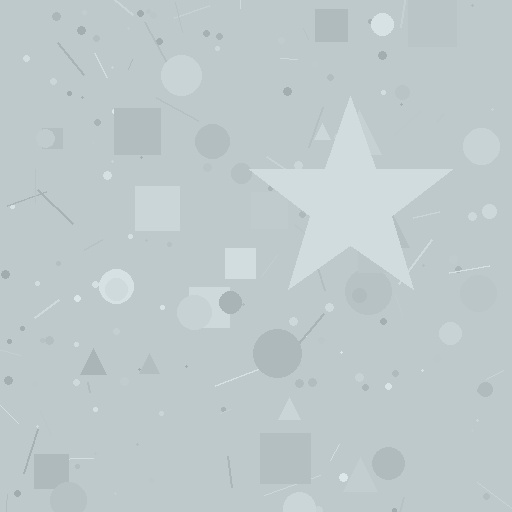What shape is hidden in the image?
A star is hidden in the image.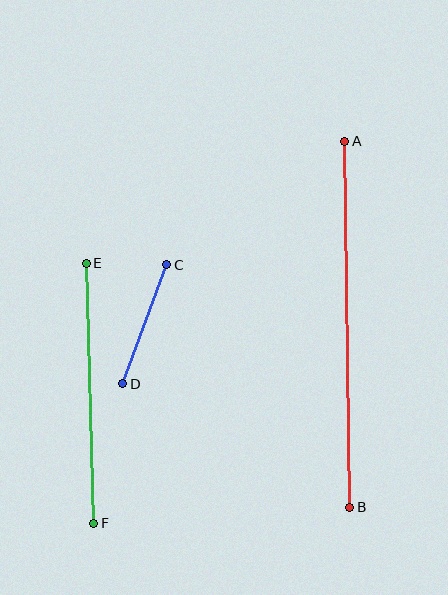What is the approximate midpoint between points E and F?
The midpoint is at approximately (90, 393) pixels.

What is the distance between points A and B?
The distance is approximately 366 pixels.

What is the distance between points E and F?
The distance is approximately 260 pixels.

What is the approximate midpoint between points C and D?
The midpoint is at approximately (145, 324) pixels.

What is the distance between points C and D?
The distance is approximately 127 pixels.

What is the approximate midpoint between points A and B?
The midpoint is at approximately (347, 324) pixels.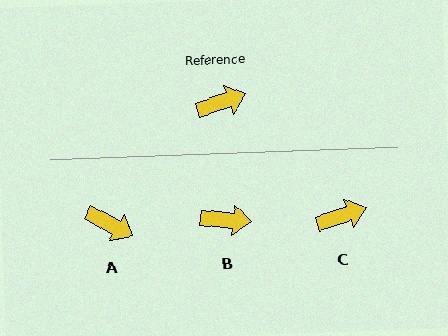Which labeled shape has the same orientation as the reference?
C.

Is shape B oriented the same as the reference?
No, it is off by about 24 degrees.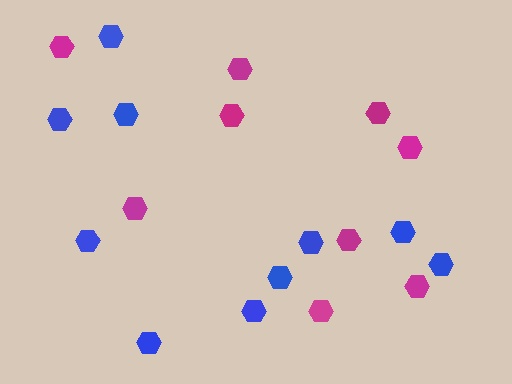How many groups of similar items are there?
There are 2 groups: one group of blue hexagons (10) and one group of magenta hexagons (9).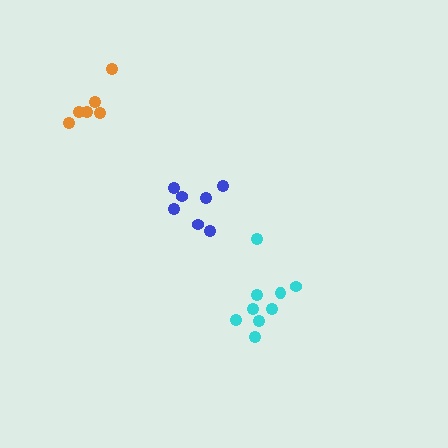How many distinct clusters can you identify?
There are 3 distinct clusters.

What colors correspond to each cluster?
The clusters are colored: blue, cyan, orange.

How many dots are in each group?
Group 1: 7 dots, Group 2: 9 dots, Group 3: 6 dots (22 total).